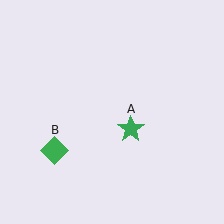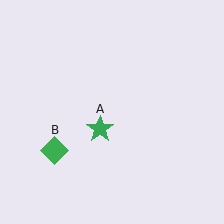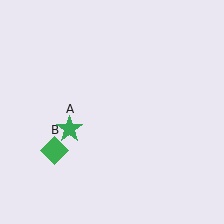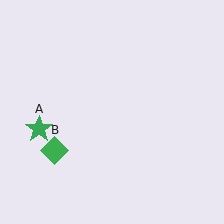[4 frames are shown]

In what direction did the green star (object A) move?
The green star (object A) moved left.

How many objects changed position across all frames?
1 object changed position: green star (object A).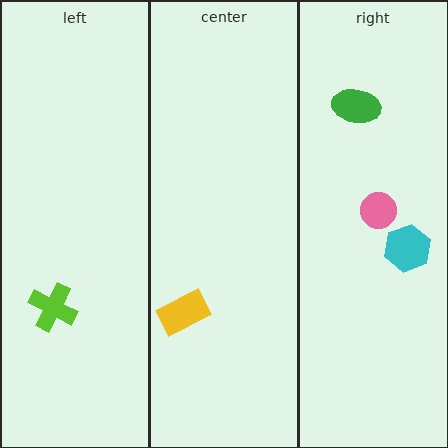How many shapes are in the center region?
1.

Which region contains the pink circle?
The right region.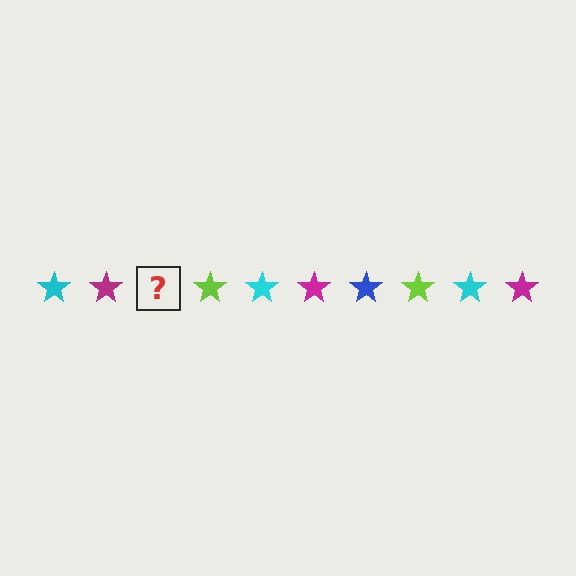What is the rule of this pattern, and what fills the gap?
The rule is that the pattern cycles through cyan, magenta, blue, lime stars. The gap should be filled with a blue star.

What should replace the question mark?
The question mark should be replaced with a blue star.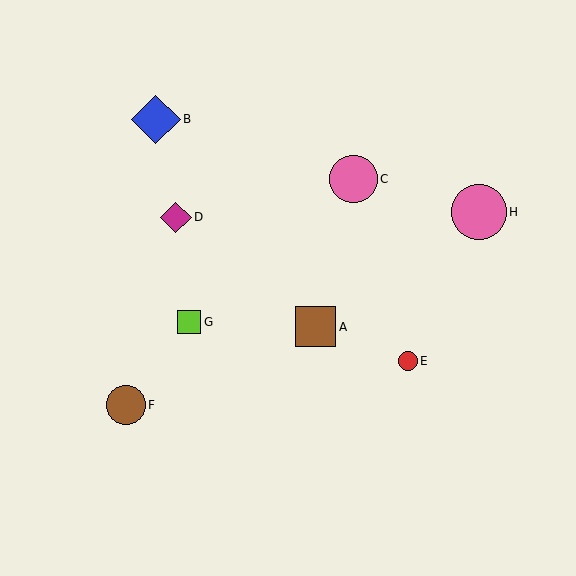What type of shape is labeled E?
Shape E is a red circle.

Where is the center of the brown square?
The center of the brown square is at (316, 327).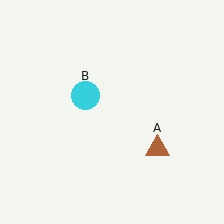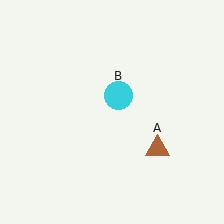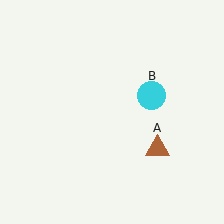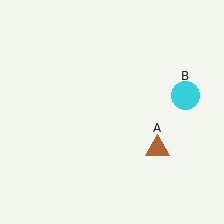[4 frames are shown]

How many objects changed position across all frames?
1 object changed position: cyan circle (object B).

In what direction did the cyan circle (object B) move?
The cyan circle (object B) moved right.